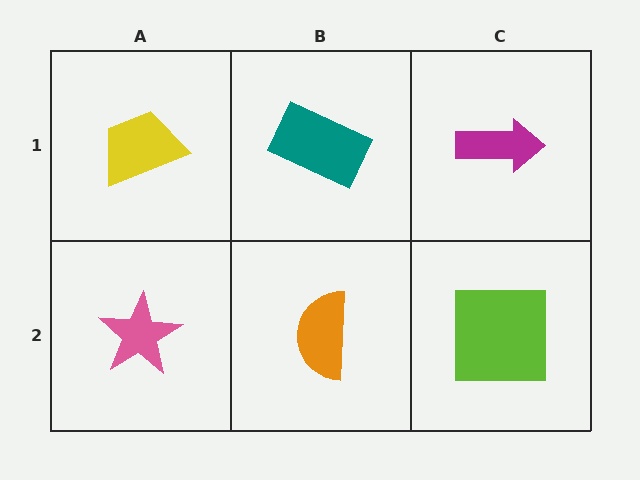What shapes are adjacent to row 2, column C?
A magenta arrow (row 1, column C), an orange semicircle (row 2, column B).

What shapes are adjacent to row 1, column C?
A lime square (row 2, column C), a teal rectangle (row 1, column B).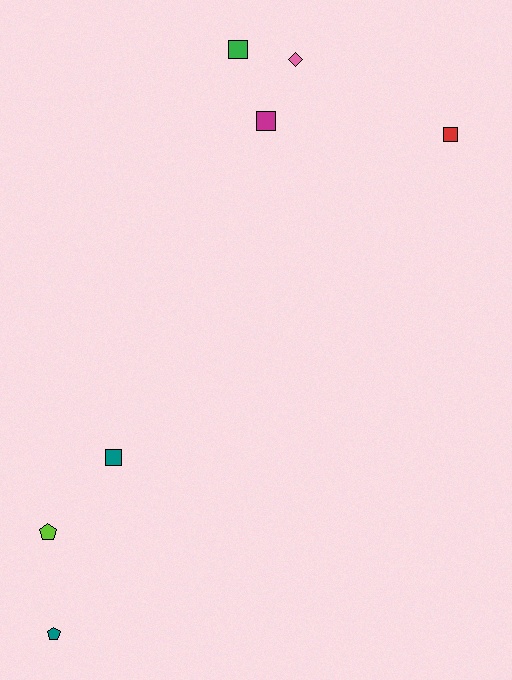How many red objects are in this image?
There is 1 red object.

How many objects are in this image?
There are 7 objects.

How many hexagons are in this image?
There are no hexagons.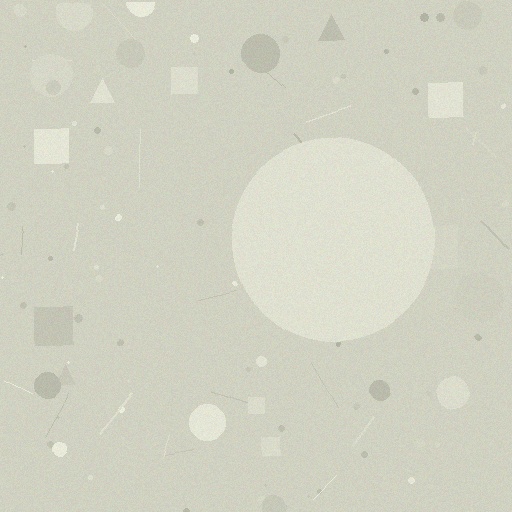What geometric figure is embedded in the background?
A circle is embedded in the background.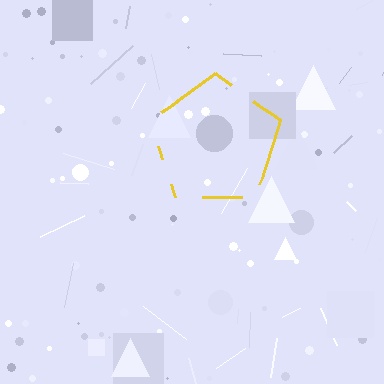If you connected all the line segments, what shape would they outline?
They would outline a pentagon.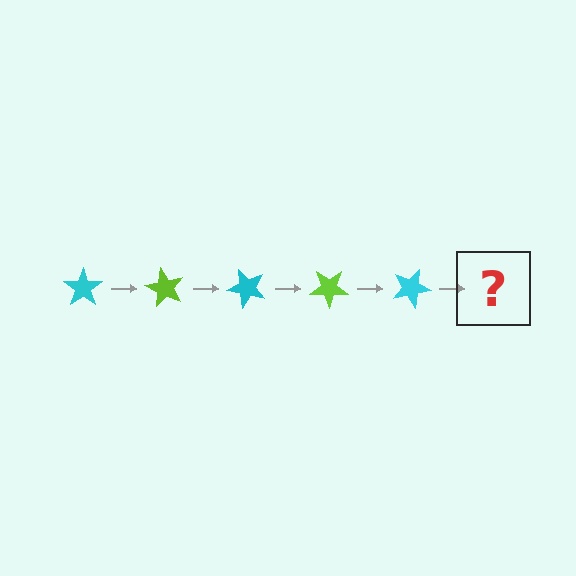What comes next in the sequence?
The next element should be a lime star, rotated 300 degrees from the start.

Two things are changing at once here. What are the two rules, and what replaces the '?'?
The two rules are that it rotates 60 degrees each step and the color cycles through cyan and lime. The '?' should be a lime star, rotated 300 degrees from the start.